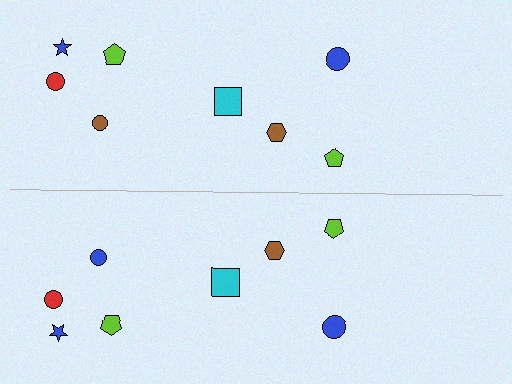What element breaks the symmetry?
The blue circle on the bottom side breaks the symmetry — its mirror counterpart is brown.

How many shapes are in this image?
There are 16 shapes in this image.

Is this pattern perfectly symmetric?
No, the pattern is not perfectly symmetric. The blue circle on the bottom side breaks the symmetry — its mirror counterpart is brown.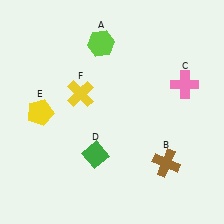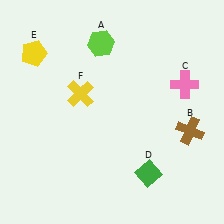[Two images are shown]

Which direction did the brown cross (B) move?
The brown cross (B) moved up.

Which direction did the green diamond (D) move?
The green diamond (D) moved right.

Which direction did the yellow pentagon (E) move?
The yellow pentagon (E) moved up.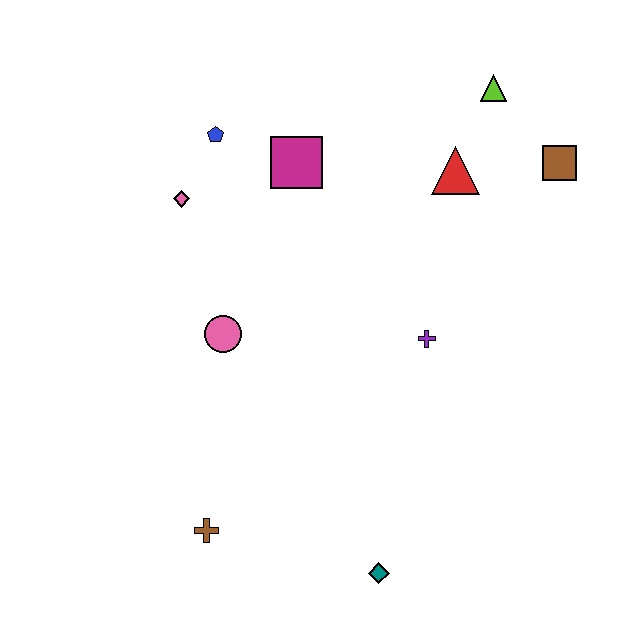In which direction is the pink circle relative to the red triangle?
The pink circle is to the left of the red triangle.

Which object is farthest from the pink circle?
The brown square is farthest from the pink circle.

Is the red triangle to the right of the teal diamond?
Yes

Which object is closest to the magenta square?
The blue pentagon is closest to the magenta square.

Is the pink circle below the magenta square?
Yes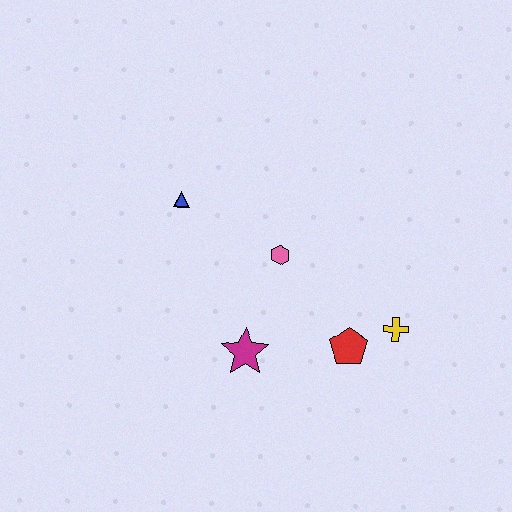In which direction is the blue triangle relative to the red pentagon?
The blue triangle is to the left of the red pentagon.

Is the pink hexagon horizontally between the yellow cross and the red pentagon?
No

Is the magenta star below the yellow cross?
Yes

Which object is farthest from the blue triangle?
The yellow cross is farthest from the blue triangle.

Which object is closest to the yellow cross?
The red pentagon is closest to the yellow cross.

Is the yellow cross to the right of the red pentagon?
Yes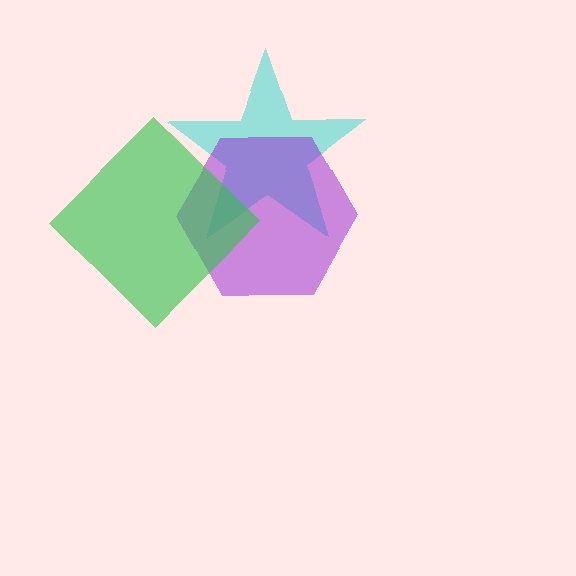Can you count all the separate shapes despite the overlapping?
Yes, there are 3 separate shapes.